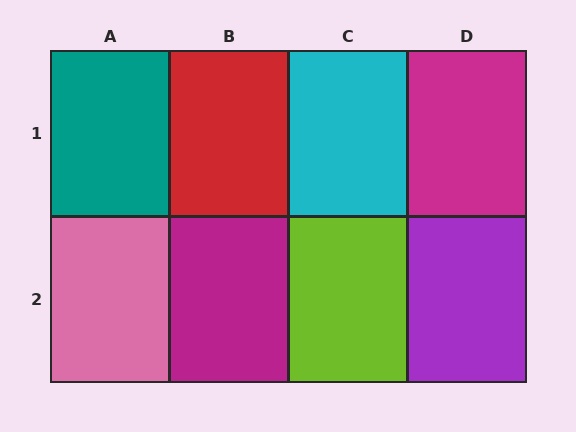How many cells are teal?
1 cell is teal.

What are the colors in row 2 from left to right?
Pink, magenta, lime, purple.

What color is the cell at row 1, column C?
Cyan.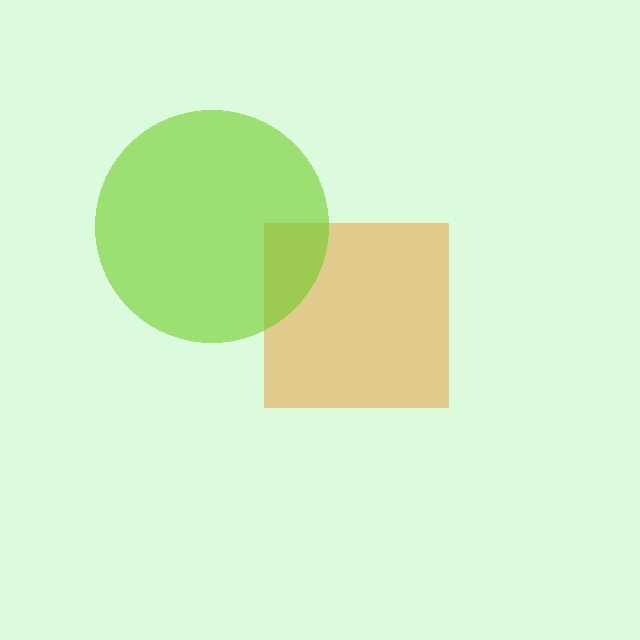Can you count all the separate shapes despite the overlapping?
Yes, there are 2 separate shapes.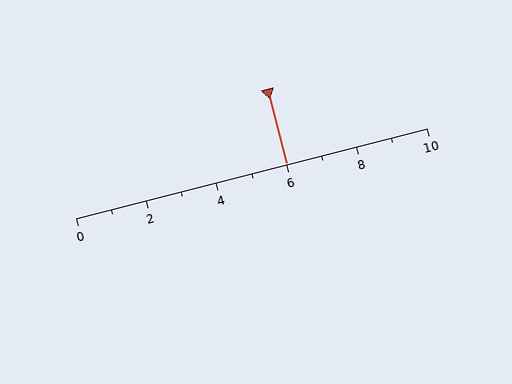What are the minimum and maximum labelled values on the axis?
The axis runs from 0 to 10.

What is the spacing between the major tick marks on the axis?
The major ticks are spaced 2 apart.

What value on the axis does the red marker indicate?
The marker indicates approximately 6.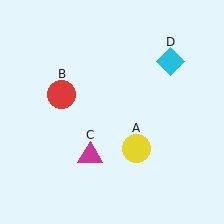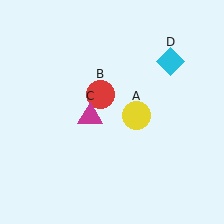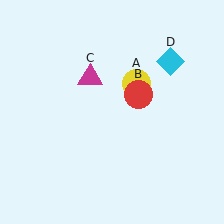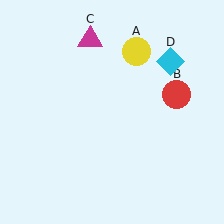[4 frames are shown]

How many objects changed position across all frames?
3 objects changed position: yellow circle (object A), red circle (object B), magenta triangle (object C).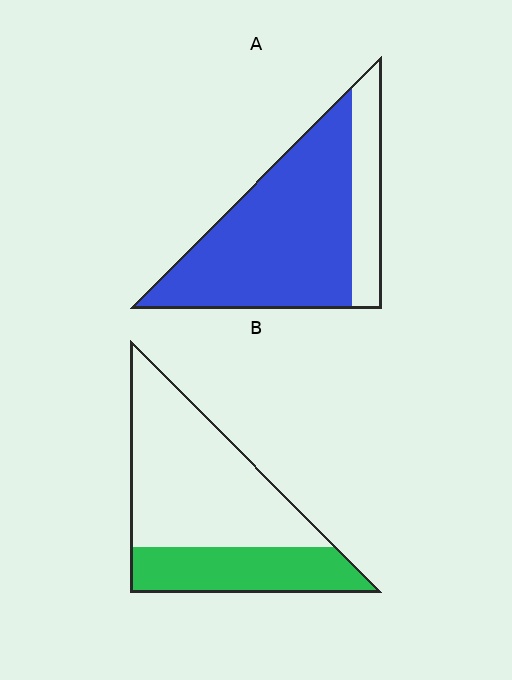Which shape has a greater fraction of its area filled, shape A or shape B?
Shape A.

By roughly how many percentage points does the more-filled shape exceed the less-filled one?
By roughly 45 percentage points (A over B).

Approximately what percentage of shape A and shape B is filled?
A is approximately 80% and B is approximately 35%.